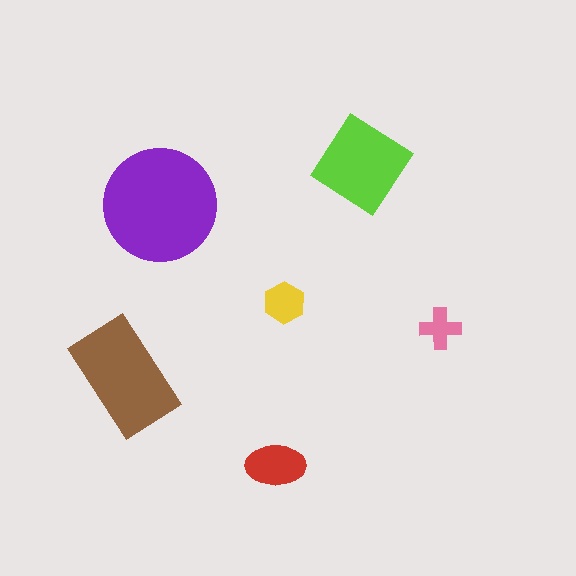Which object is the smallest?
The pink cross.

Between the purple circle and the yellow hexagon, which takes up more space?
The purple circle.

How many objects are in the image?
There are 6 objects in the image.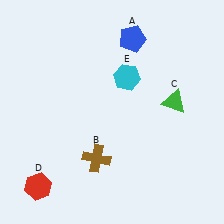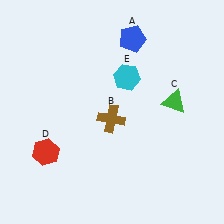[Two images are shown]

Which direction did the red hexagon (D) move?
The red hexagon (D) moved up.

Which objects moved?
The objects that moved are: the brown cross (B), the red hexagon (D).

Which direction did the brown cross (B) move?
The brown cross (B) moved up.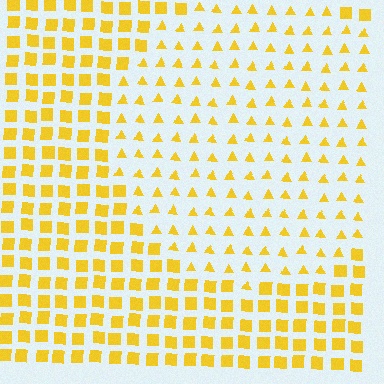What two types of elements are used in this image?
The image uses triangles inside the circle region and squares outside it.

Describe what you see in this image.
The image is filled with small yellow elements arranged in a uniform grid. A circle-shaped region contains triangles, while the surrounding area contains squares. The boundary is defined purely by the change in element shape.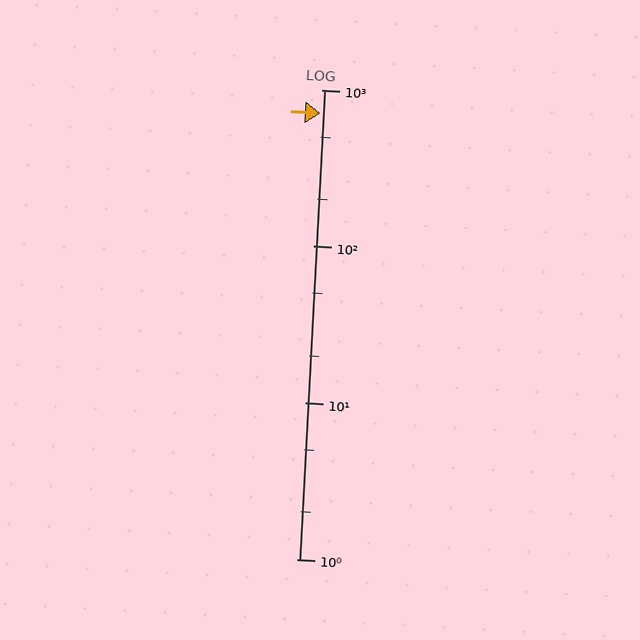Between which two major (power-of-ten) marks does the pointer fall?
The pointer is between 100 and 1000.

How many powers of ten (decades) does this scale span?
The scale spans 3 decades, from 1 to 1000.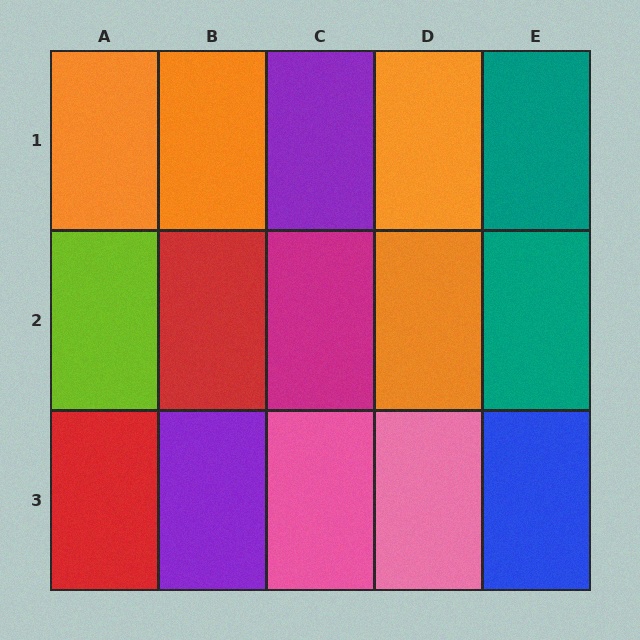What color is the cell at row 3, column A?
Red.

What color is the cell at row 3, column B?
Purple.